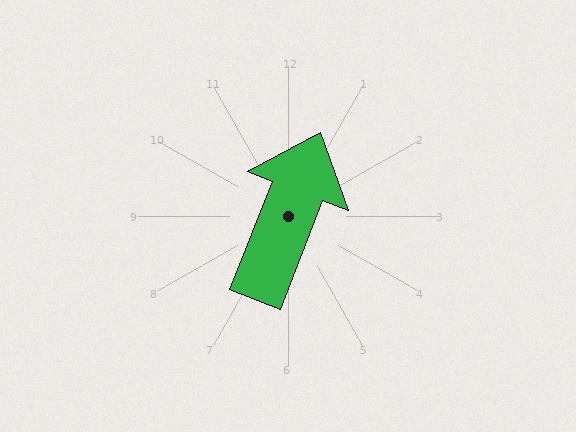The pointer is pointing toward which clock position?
Roughly 1 o'clock.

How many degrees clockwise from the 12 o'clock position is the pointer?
Approximately 21 degrees.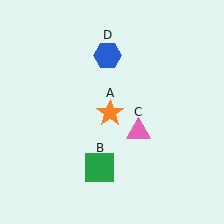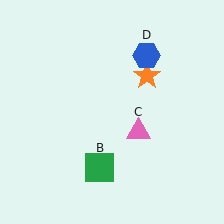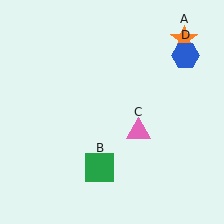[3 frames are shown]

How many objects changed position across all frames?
2 objects changed position: orange star (object A), blue hexagon (object D).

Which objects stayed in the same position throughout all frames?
Green square (object B) and pink triangle (object C) remained stationary.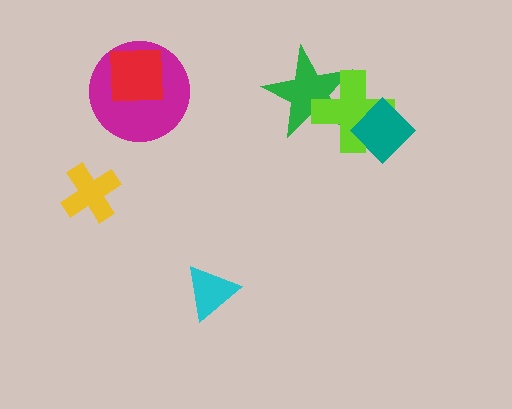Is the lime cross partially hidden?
Yes, it is partially covered by another shape.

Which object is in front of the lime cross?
The teal diamond is in front of the lime cross.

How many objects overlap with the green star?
1 object overlaps with the green star.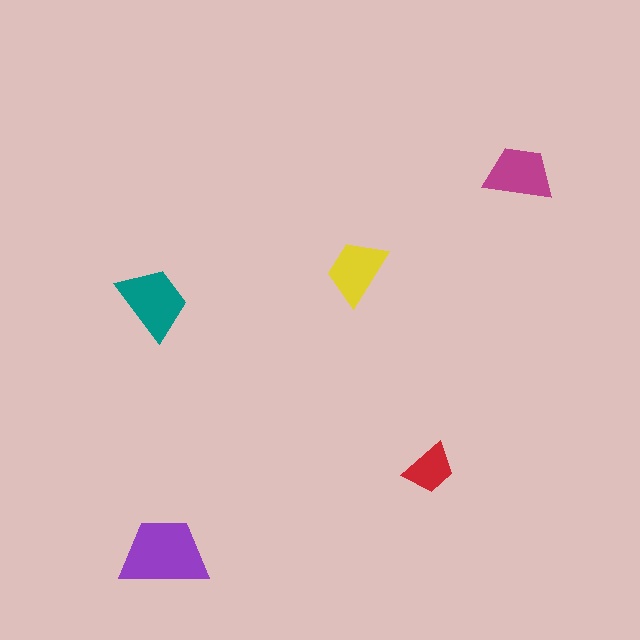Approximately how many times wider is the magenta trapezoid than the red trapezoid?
About 1.5 times wider.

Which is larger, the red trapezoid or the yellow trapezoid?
The yellow one.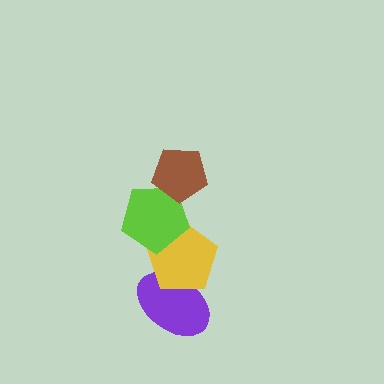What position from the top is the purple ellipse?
The purple ellipse is 4th from the top.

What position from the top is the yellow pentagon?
The yellow pentagon is 3rd from the top.